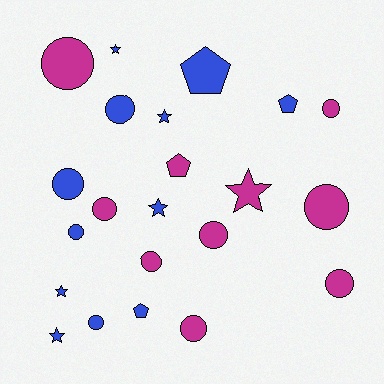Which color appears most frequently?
Blue, with 12 objects.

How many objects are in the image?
There are 22 objects.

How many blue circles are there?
There are 4 blue circles.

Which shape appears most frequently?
Circle, with 12 objects.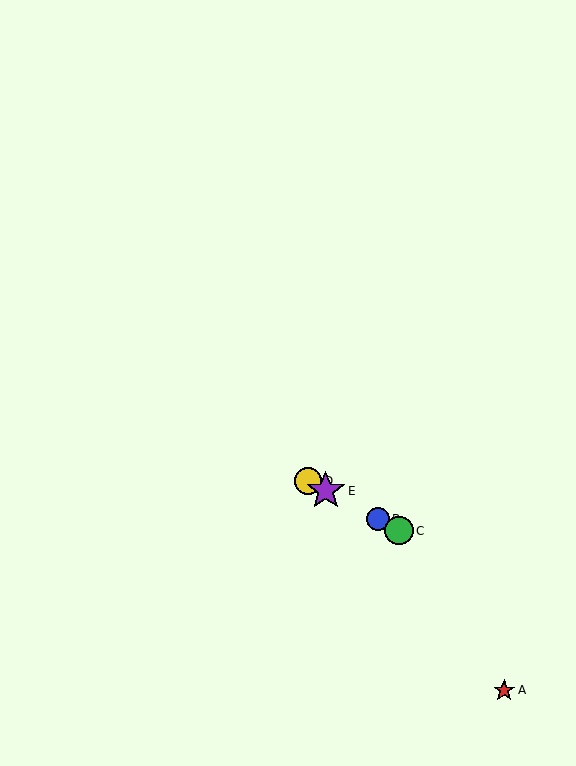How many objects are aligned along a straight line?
4 objects (B, C, D, E) are aligned along a straight line.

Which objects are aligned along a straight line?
Objects B, C, D, E are aligned along a straight line.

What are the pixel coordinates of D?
Object D is at (308, 481).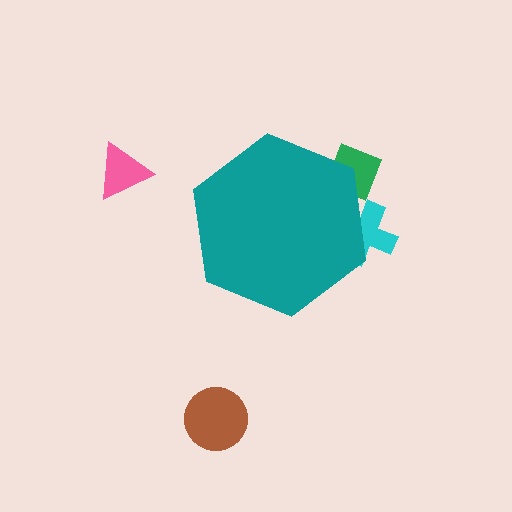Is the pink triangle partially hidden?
No, the pink triangle is fully visible.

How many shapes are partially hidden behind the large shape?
2 shapes are partially hidden.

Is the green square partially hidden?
Yes, the green square is partially hidden behind the teal hexagon.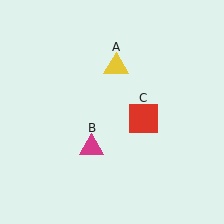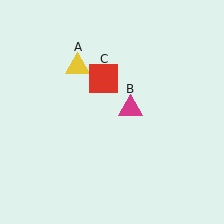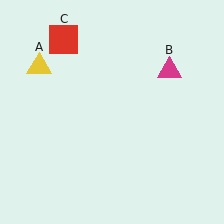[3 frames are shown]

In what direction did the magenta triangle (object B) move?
The magenta triangle (object B) moved up and to the right.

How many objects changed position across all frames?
3 objects changed position: yellow triangle (object A), magenta triangle (object B), red square (object C).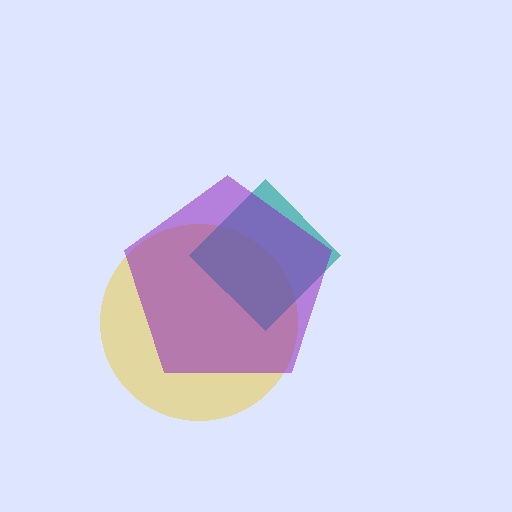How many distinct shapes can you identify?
There are 3 distinct shapes: a yellow circle, a teal diamond, a purple pentagon.